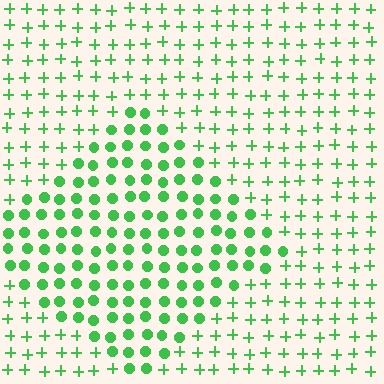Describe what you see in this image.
The image is filled with small green elements arranged in a uniform grid. A diamond-shaped region contains circles, while the surrounding area contains plus signs. The boundary is defined purely by the change in element shape.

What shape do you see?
I see a diamond.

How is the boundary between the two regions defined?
The boundary is defined by a change in element shape: circles inside vs. plus signs outside. All elements share the same color and spacing.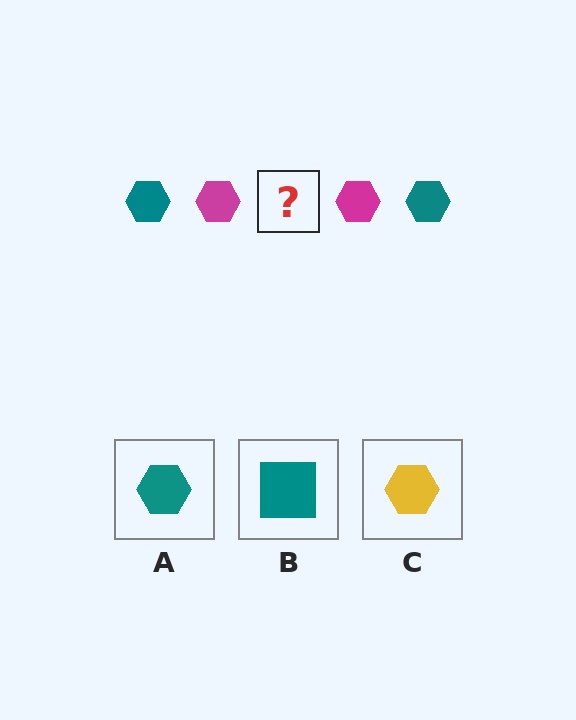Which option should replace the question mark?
Option A.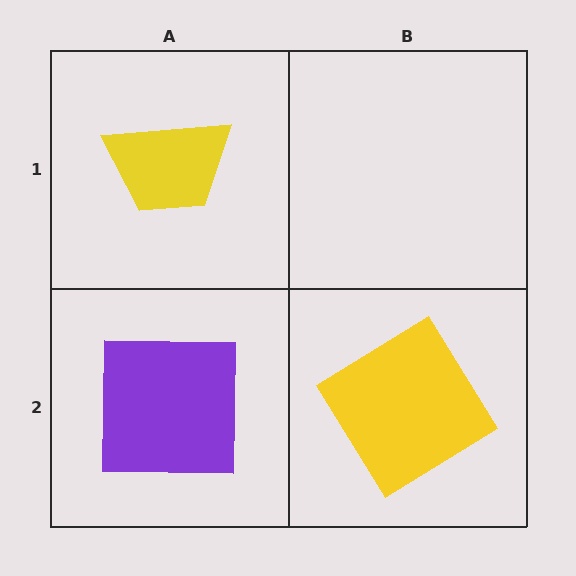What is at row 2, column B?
A yellow diamond.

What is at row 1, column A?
A yellow trapezoid.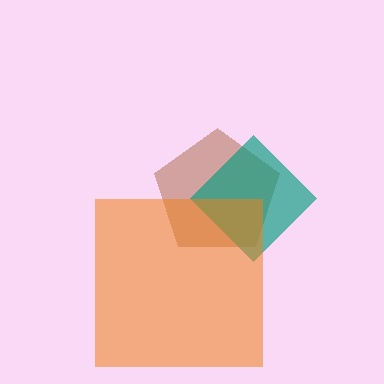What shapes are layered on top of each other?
The layered shapes are: a brown pentagon, a teal diamond, an orange square.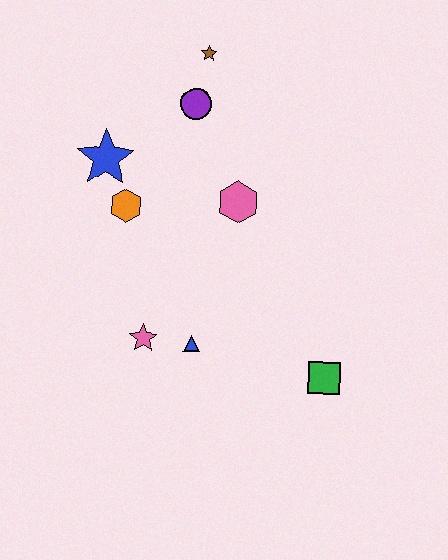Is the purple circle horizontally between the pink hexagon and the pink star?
Yes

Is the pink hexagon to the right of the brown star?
Yes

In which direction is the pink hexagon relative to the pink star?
The pink hexagon is above the pink star.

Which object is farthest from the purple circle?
The green square is farthest from the purple circle.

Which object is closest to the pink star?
The blue triangle is closest to the pink star.